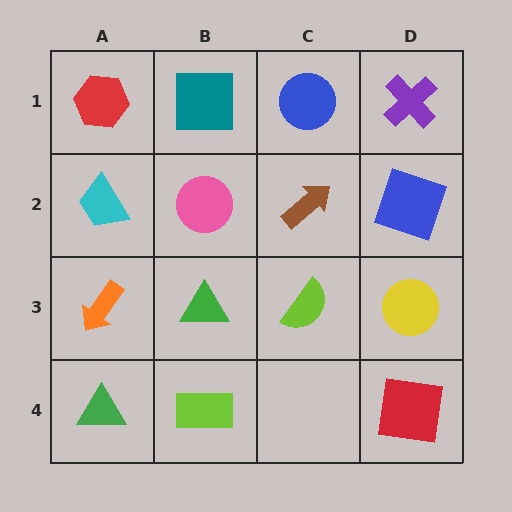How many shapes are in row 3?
4 shapes.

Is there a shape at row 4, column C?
No, that cell is empty.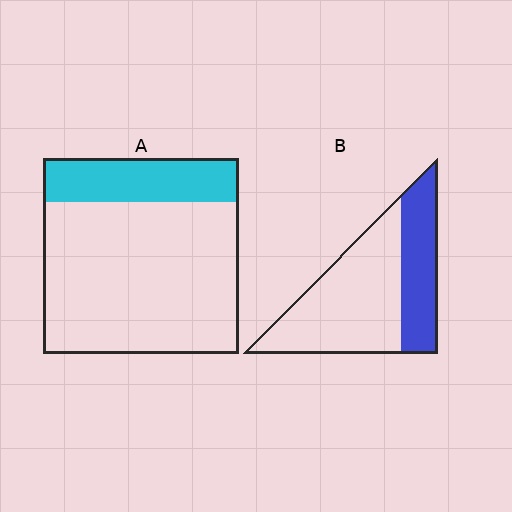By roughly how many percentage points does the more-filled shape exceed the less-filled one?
By roughly 10 percentage points (B over A).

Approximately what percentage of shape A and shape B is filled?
A is approximately 20% and B is approximately 35%.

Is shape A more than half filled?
No.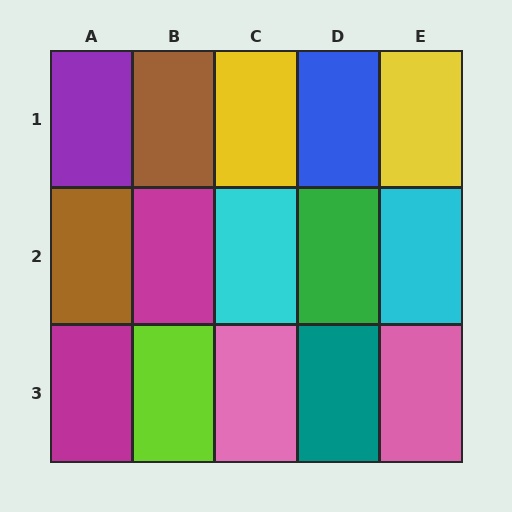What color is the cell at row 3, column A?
Magenta.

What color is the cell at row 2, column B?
Magenta.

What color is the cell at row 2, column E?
Cyan.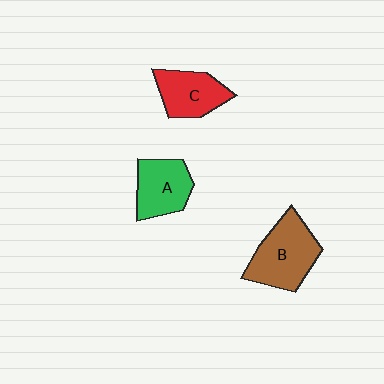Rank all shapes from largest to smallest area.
From largest to smallest: B (brown), A (green), C (red).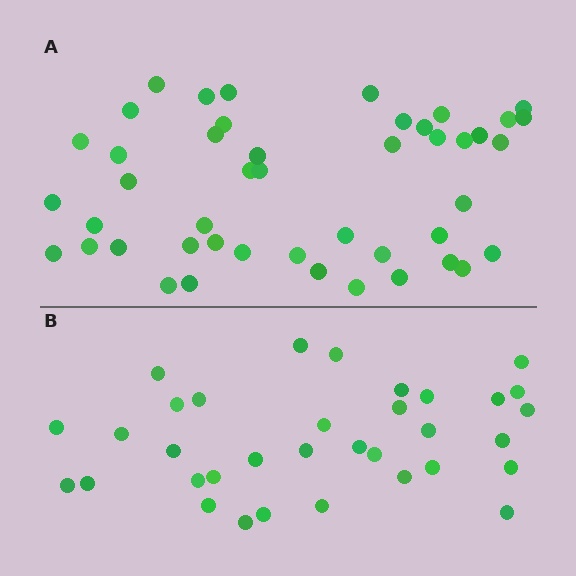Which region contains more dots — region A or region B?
Region A (the top region) has more dots.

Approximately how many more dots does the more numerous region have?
Region A has roughly 12 or so more dots than region B.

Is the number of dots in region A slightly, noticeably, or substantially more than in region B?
Region A has noticeably more, but not dramatically so. The ratio is roughly 1.4 to 1.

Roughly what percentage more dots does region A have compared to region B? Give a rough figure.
About 35% more.